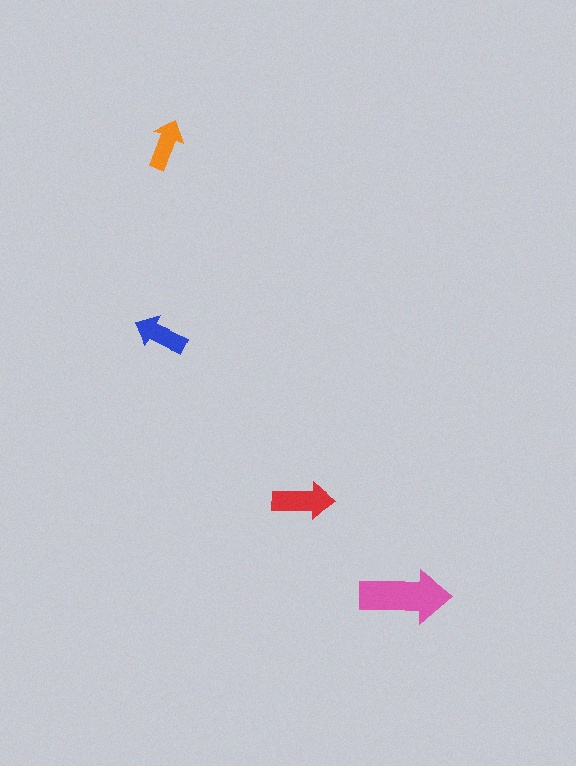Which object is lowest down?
The pink arrow is bottommost.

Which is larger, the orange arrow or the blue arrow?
The blue one.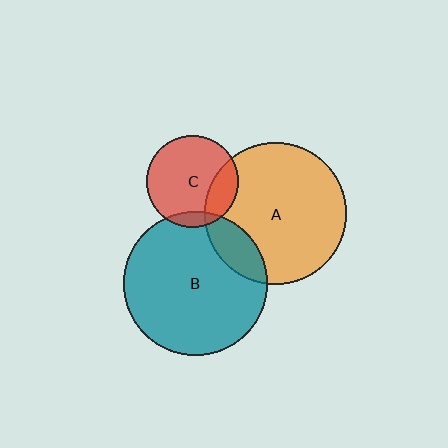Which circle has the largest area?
Circle B (teal).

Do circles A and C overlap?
Yes.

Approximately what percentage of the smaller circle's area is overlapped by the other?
Approximately 20%.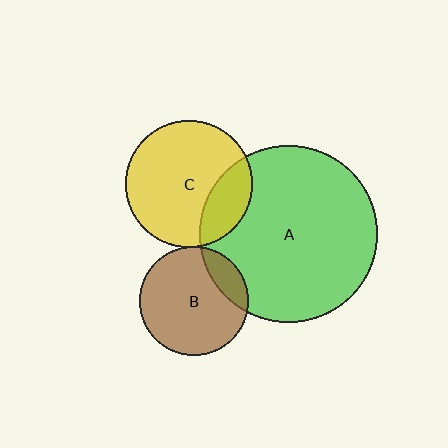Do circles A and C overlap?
Yes.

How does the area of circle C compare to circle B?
Approximately 1.3 times.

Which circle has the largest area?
Circle A (green).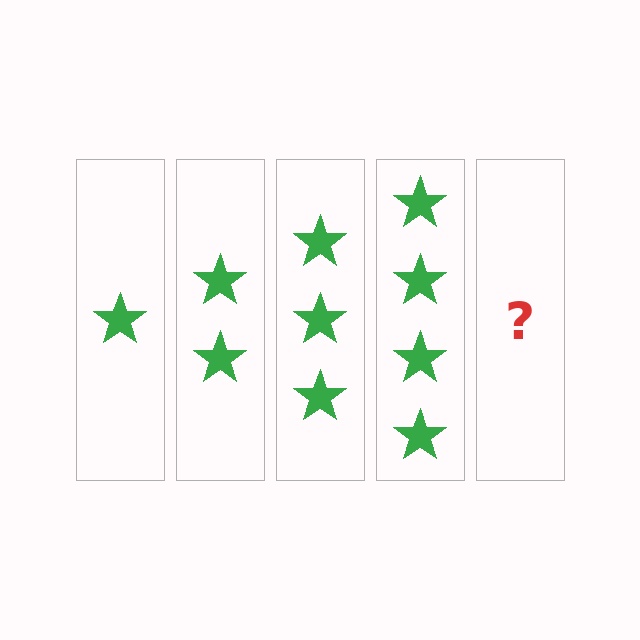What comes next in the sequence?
The next element should be 5 stars.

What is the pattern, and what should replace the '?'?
The pattern is that each step adds one more star. The '?' should be 5 stars.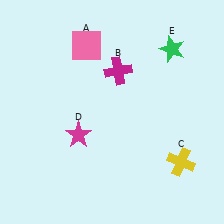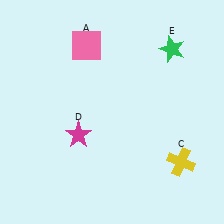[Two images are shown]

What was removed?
The magenta cross (B) was removed in Image 2.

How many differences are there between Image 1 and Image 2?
There is 1 difference between the two images.